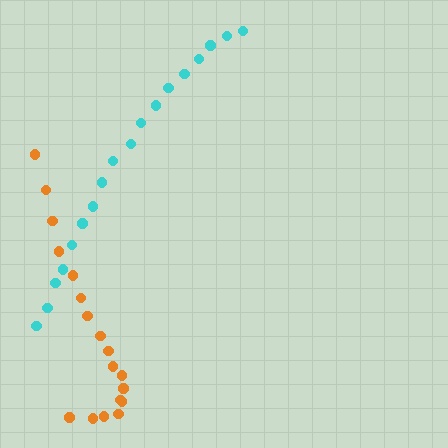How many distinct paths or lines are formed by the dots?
There are 2 distinct paths.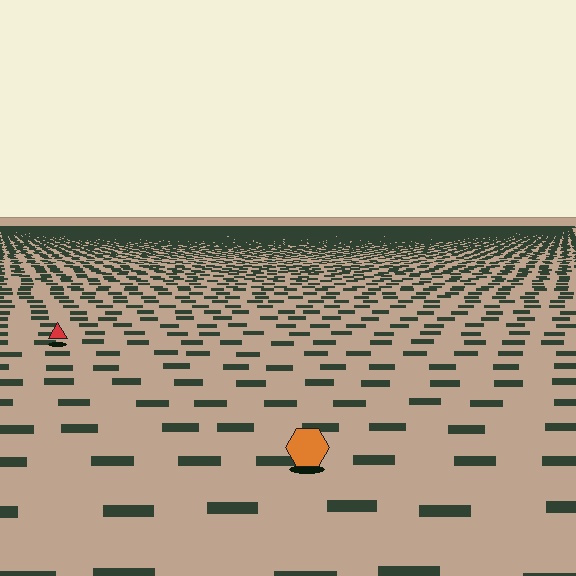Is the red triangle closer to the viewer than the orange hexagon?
No. The orange hexagon is closer — you can tell from the texture gradient: the ground texture is coarser near it.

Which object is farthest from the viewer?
The red triangle is farthest from the viewer. It appears smaller and the ground texture around it is denser.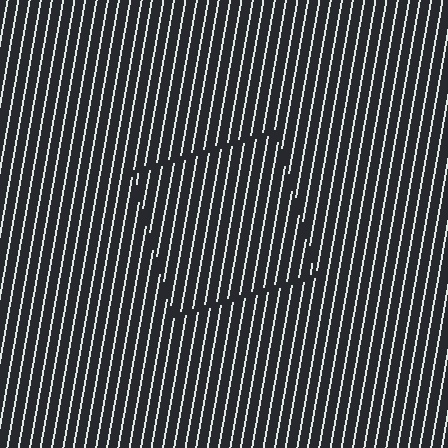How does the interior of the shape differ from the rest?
The interior of the shape contains the same grating, shifted by half a period — the contour is defined by the phase discontinuity where line-ends from the inner and outer gratings abut.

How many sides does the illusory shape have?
4 sides — the line-ends trace a square.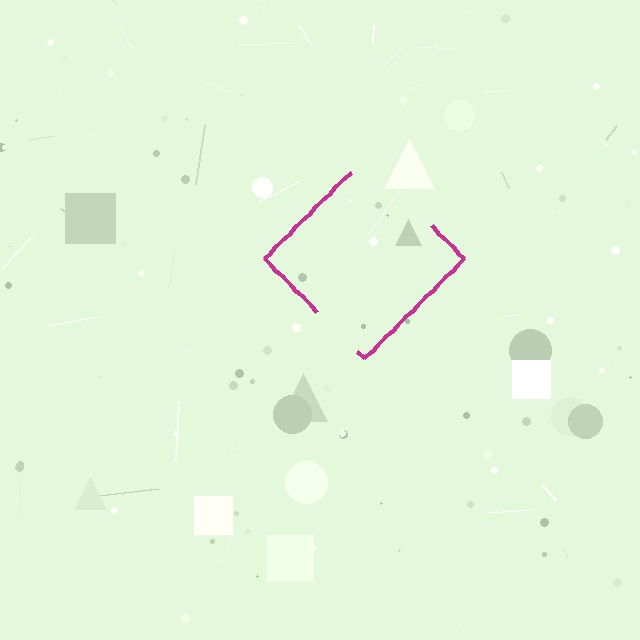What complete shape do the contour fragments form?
The contour fragments form a diamond.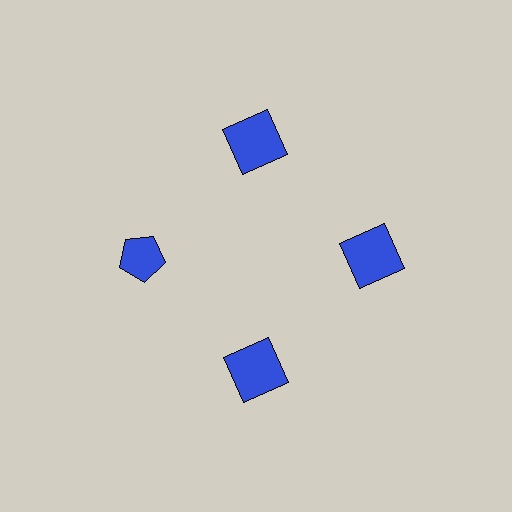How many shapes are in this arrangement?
There are 4 shapes arranged in a ring pattern.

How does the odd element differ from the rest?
It has a different shape: pentagon instead of square.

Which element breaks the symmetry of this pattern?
The blue pentagon at roughly the 9 o'clock position breaks the symmetry. All other shapes are blue squares.